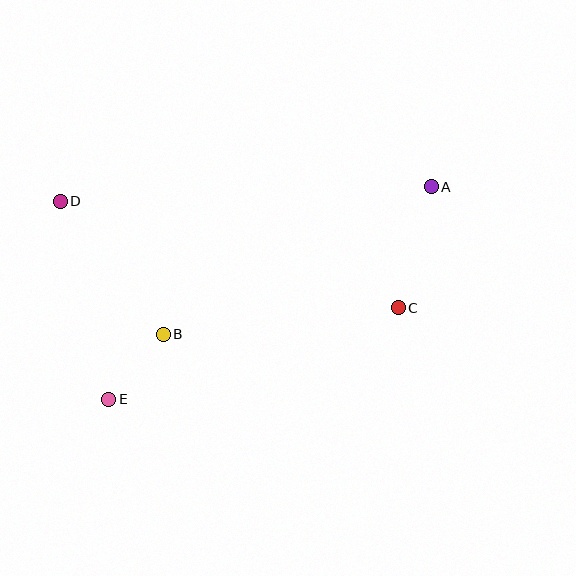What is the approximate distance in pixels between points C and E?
The distance between C and E is approximately 304 pixels.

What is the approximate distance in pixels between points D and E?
The distance between D and E is approximately 204 pixels.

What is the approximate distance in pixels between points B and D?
The distance between B and D is approximately 168 pixels.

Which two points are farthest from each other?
Points A and E are farthest from each other.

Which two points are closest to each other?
Points B and E are closest to each other.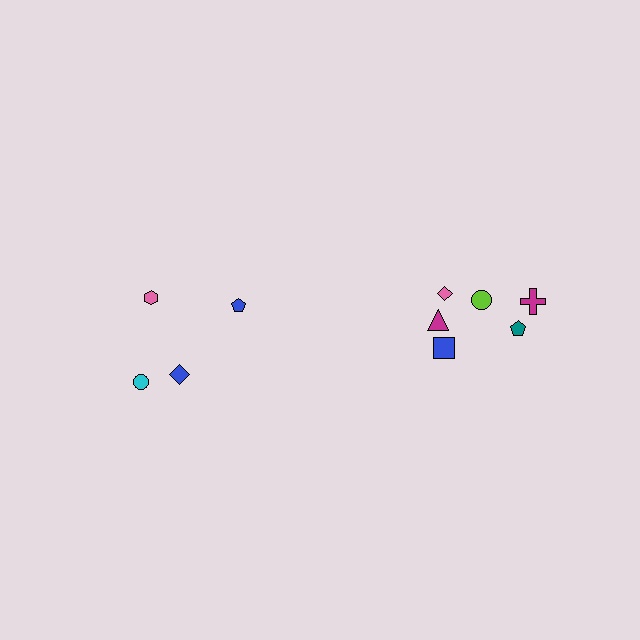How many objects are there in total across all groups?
There are 10 objects.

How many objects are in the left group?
There are 4 objects.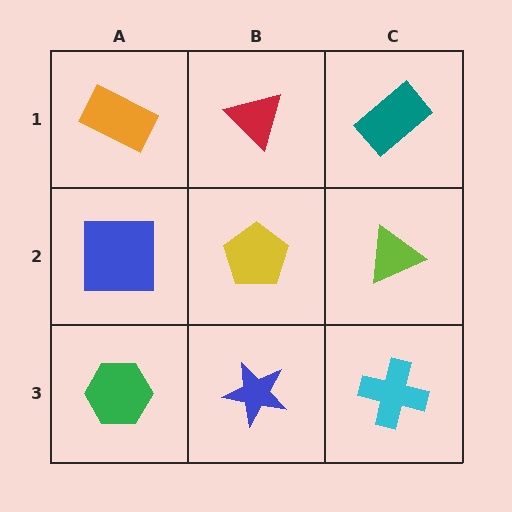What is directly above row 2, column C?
A teal rectangle.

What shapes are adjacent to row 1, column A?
A blue square (row 2, column A), a red triangle (row 1, column B).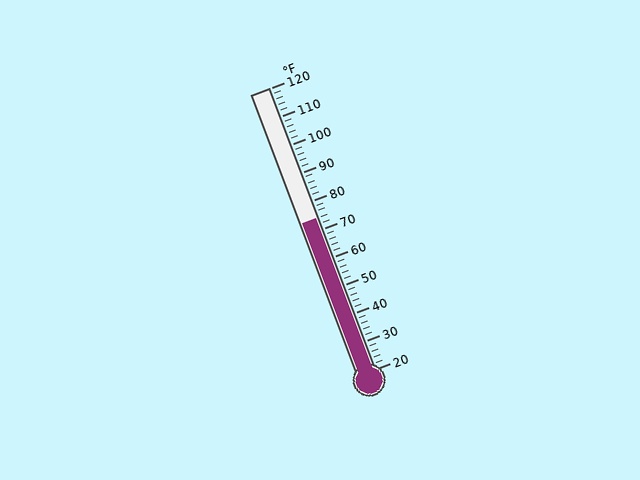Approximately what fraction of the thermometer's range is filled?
The thermometer is filled to approximately 55% of its range.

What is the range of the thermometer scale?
The thermometer scale ranges from 20°F to 120°F.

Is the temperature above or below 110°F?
The temperature is below 110°F.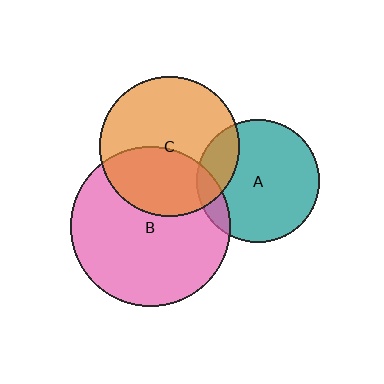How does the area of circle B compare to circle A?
Approximately 1.7 times.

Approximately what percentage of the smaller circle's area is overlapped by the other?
Approximately 20%.